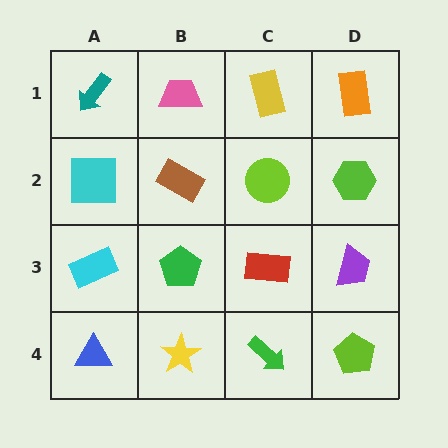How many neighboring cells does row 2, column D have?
3.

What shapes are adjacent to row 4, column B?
A green pentagon (row 3, column B), a blue triangle (row 4, column A), a green arrow (row 4, column C).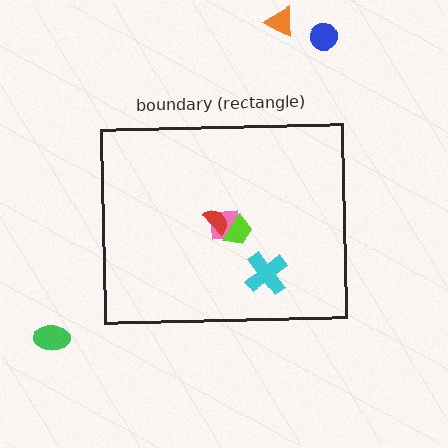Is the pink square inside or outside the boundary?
Inside.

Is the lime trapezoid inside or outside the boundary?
Inside.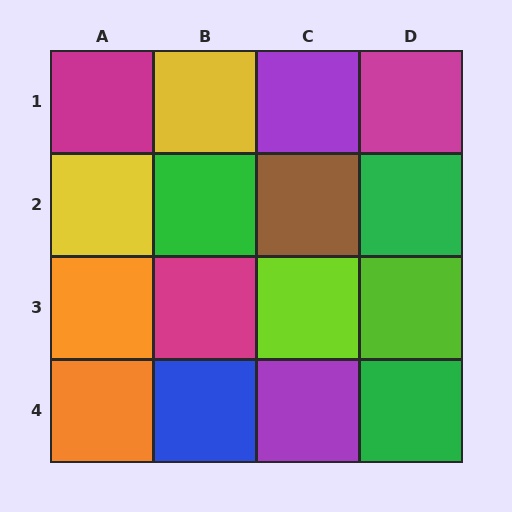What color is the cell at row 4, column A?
Orange.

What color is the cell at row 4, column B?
Blue.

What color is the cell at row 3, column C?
Lime.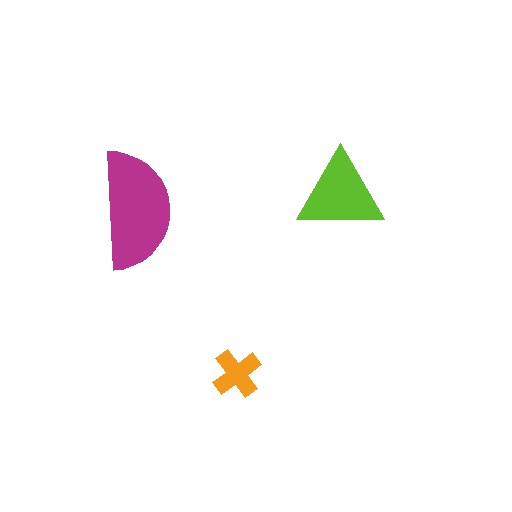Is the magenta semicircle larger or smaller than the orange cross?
Larger.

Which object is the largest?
The magenta semicircle.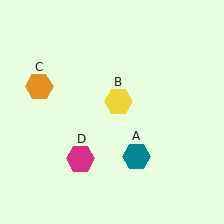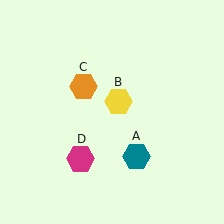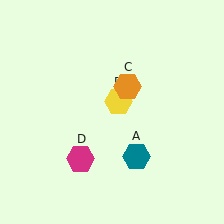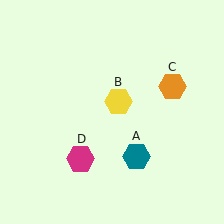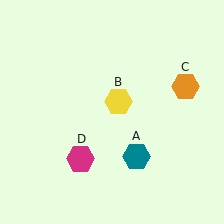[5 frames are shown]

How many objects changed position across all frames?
1 object changed position: orange hexagon (object C).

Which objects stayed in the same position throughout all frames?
Teal hexagon (object A) and yellow hexagon (object B) and magenta hexagon (object D) remained stationary.